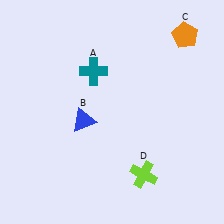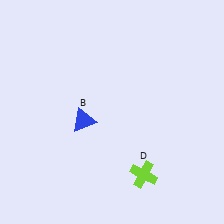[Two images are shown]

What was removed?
The teal cross (A), the orange pentagon (C) were removed in Image 2.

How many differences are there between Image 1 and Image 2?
There are 2 differences between the two images.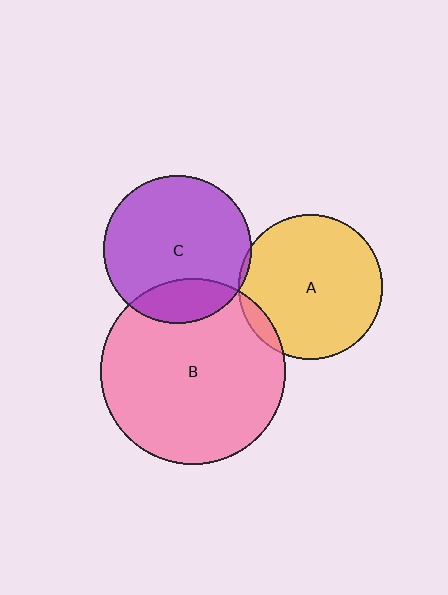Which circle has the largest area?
Circle B (pink).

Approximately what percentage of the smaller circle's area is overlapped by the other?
Approximately 5%.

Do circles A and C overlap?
Yes.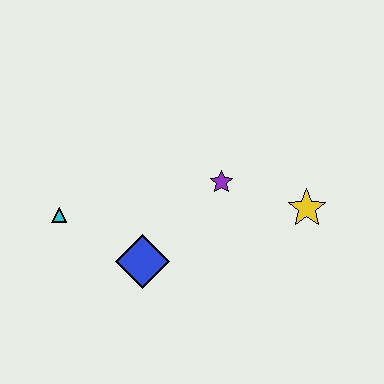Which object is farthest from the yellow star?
The cyan triangle is farthest from the yellow star.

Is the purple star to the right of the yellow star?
No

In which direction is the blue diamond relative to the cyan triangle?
The blue diamond is to the right of the cyan triangle.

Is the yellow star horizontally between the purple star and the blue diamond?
No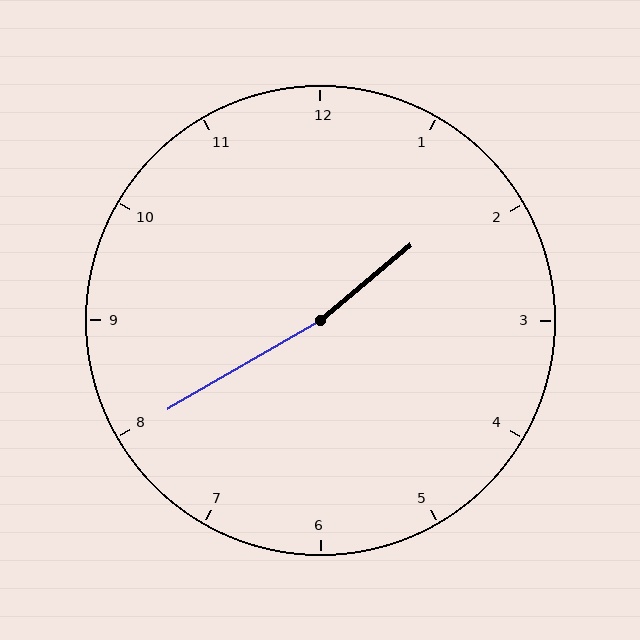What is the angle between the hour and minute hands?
Approximately 170 degrees.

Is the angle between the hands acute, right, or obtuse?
It is obtuse.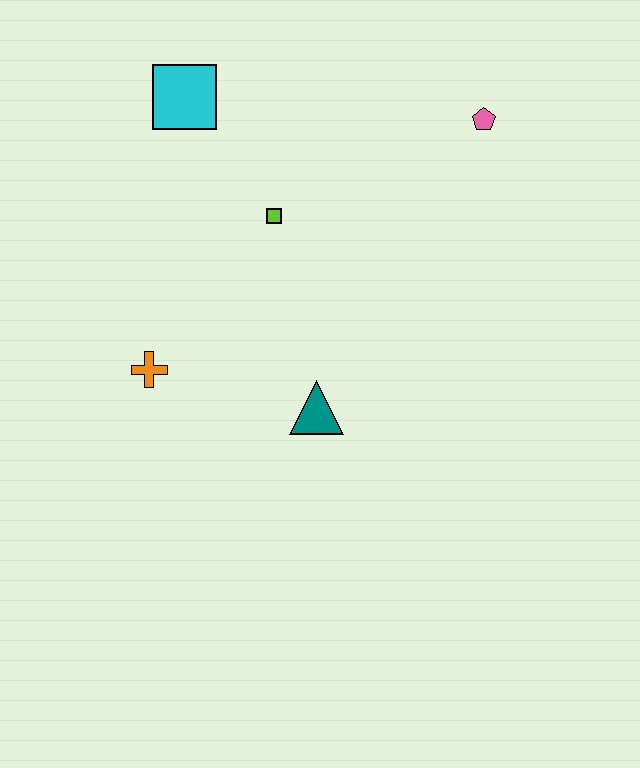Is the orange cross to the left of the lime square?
Yes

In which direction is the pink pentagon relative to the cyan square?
The pink pentagon is to the right of the cyan square.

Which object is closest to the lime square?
The cyan square is closest to the lime square.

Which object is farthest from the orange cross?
The pink pentagon is farthest from the orange cross.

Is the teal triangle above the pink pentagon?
No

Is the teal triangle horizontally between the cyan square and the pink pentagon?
Yes